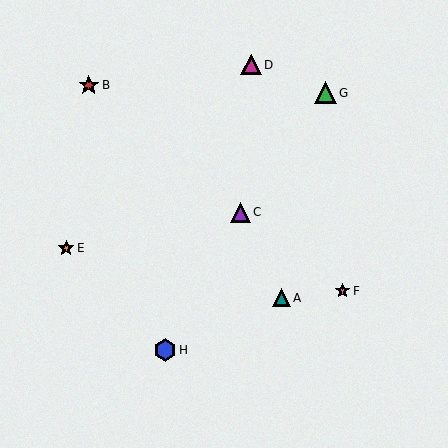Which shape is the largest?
The blue hexagon (labeled H) is the largest.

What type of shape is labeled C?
Shape C is a purple triangle.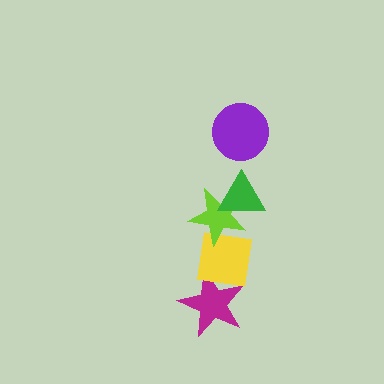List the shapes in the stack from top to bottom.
From top to bottom: the purple circle, the green triangle, the lime star, the yellow square, the magenta star.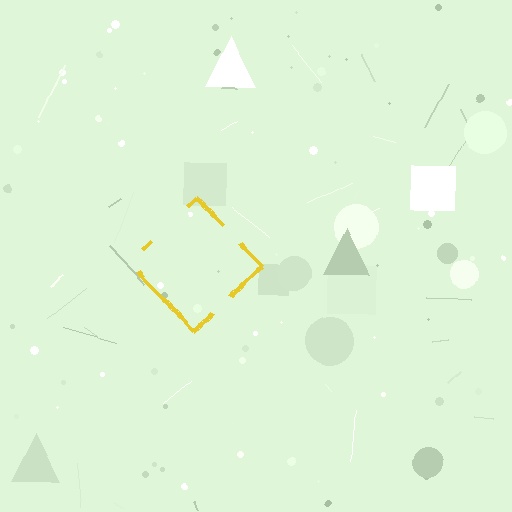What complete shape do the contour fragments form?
The contour fragments form a diamond.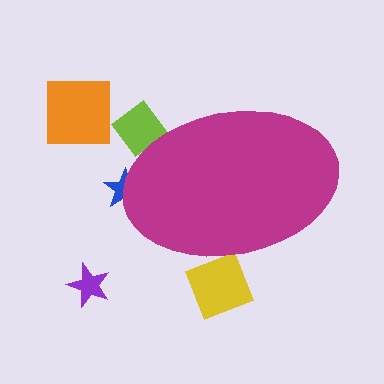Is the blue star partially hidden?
Yes, the blue star is partially hidden behind the magenta ellipse.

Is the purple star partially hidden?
No, the purple star is fully visible.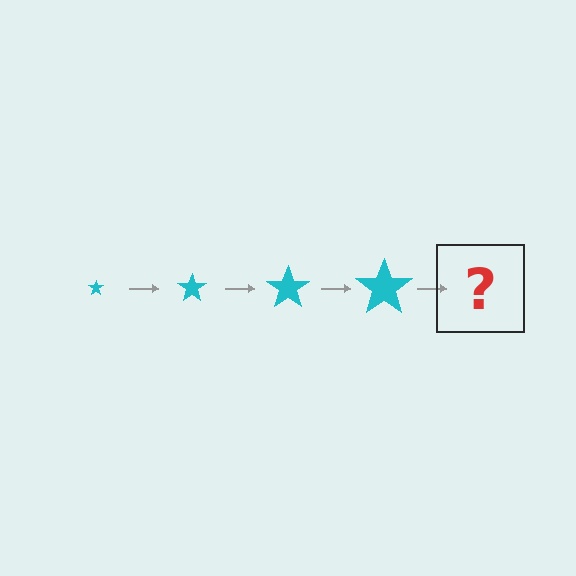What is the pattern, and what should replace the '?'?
The pattern is that the star gets progressively larger each step. The '?' should be a cyan star, larger than the previous one.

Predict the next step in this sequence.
The next step is a cyan star, larger than the previous one.